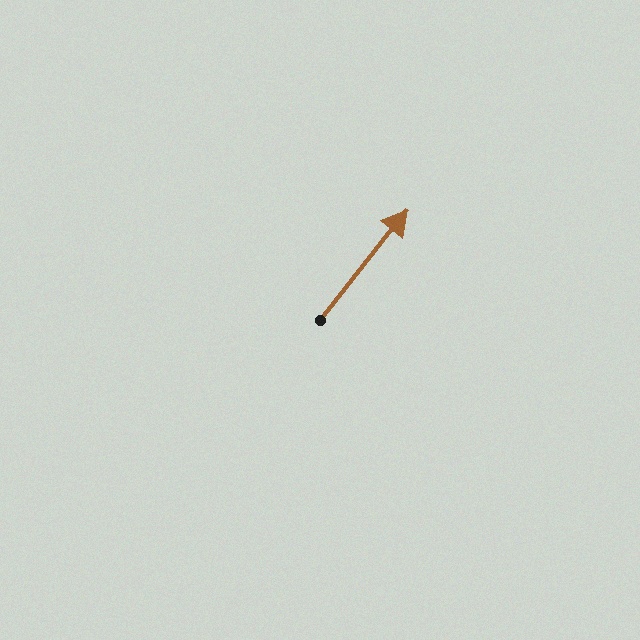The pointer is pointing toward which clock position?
Roughly 1 o'clock.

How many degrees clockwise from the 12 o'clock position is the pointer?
Approximately 38 degrees.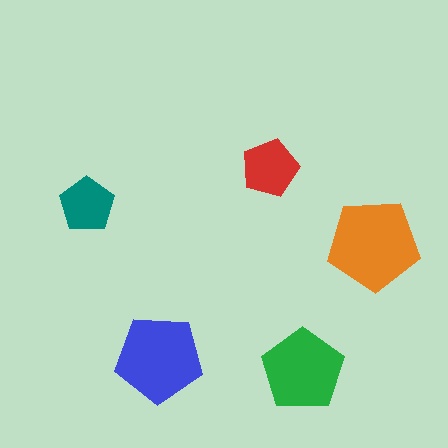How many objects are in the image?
There are 5 objects in the image.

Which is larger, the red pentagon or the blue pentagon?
The blue one.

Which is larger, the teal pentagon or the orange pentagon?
The orange one.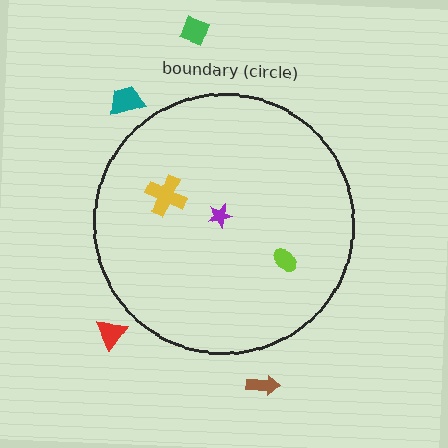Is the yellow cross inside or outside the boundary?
Inside.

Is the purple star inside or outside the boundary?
Inside.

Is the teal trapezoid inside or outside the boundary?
Outside.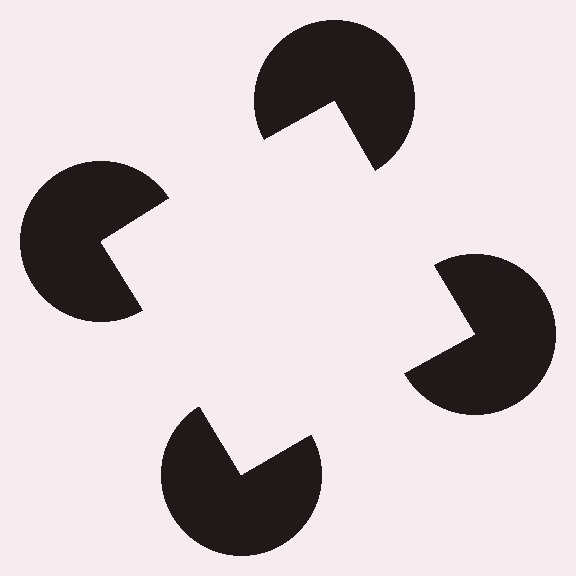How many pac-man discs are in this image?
There are 4 — one at each vertex of the illusory square.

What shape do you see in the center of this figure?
An illusory square — its edges are inferred from the aligned wedge cuts in the pac-man discs, not physically drawn.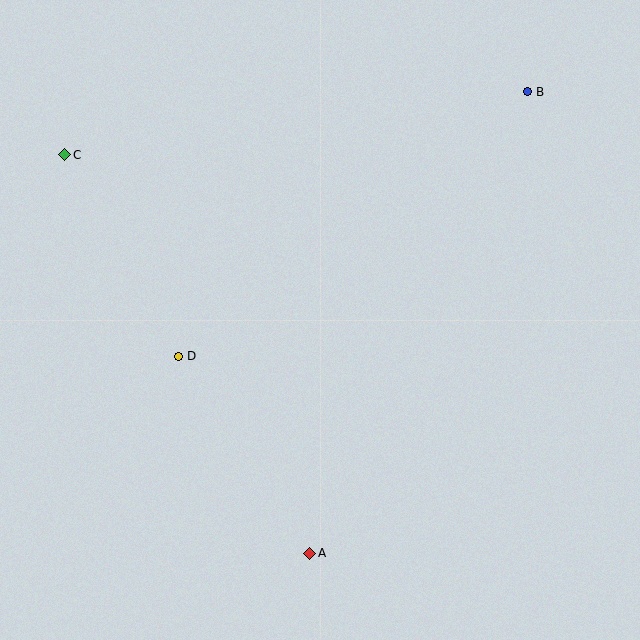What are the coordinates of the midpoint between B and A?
The midpoint between B and A is at (419, 322).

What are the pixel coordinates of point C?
Point C is at (65, 155).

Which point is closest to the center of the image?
Point D at (179, 356) is closest to the center.